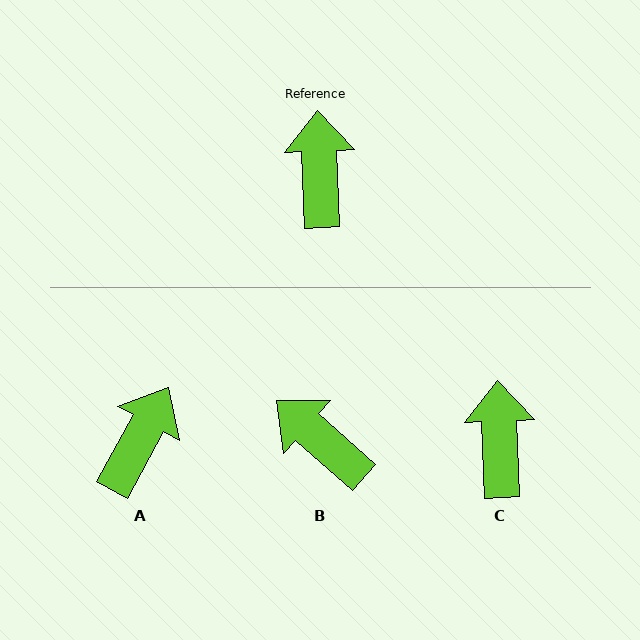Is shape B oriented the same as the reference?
No, it is off by about 46 degrees.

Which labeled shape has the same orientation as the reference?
C.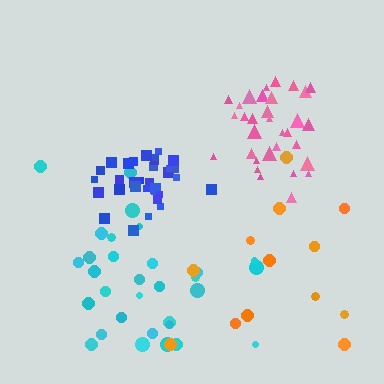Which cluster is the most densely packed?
Blue.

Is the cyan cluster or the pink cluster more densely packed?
Pink.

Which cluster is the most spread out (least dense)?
Orange.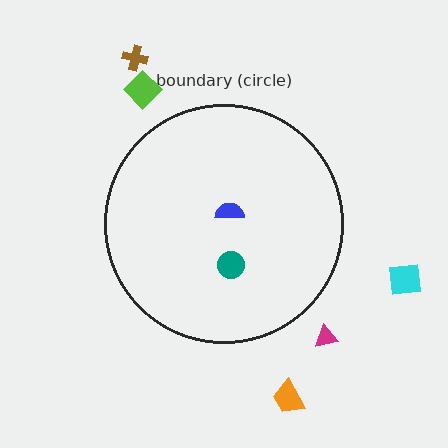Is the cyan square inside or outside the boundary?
Outside.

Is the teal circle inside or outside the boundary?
Inside.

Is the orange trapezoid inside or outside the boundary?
Outside.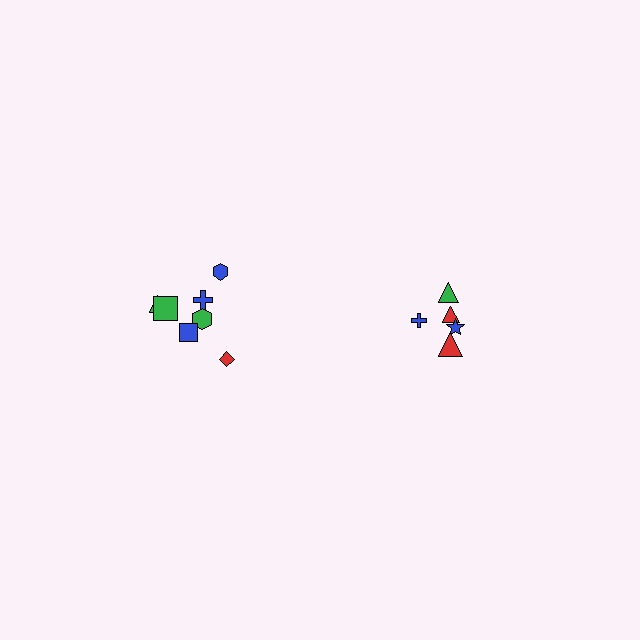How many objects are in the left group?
There are 7 objects.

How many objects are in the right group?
There are 5 objects.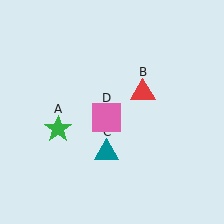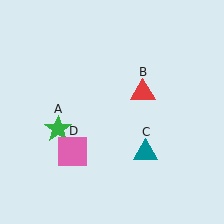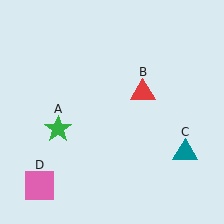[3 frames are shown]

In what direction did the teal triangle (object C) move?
The teal triangle (object C) moved right.